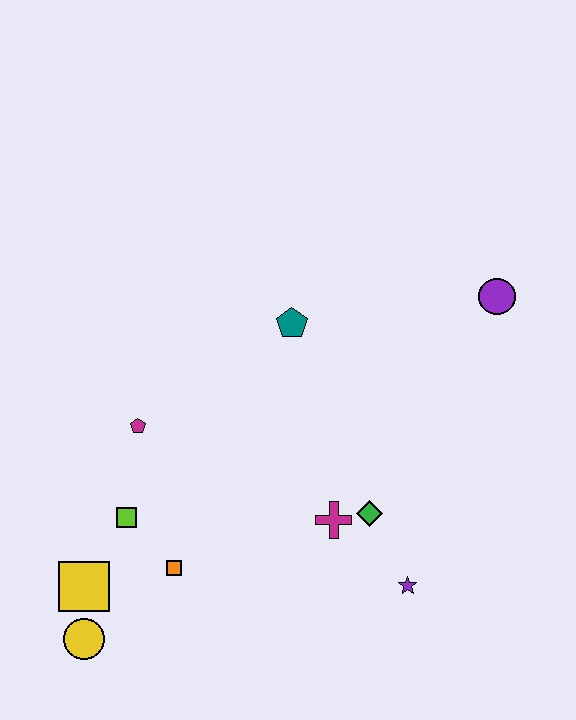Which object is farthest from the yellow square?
The purple circle is farthest from the yellow square.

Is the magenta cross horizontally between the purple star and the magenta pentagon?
Yes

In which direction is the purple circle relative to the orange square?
The purple circle is to the right of the orange square.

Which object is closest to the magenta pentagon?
The lime square is closest to the magenta pentagon.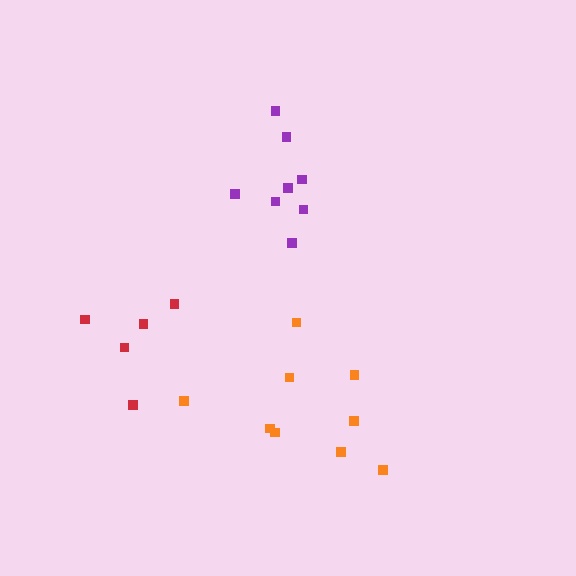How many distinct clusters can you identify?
There are 3 distinct clusters.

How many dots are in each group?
Group 1: 9 dots, Group 2: 8 dots, Group 3: 5 dots (22 total).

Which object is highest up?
The purple cluster is topmost.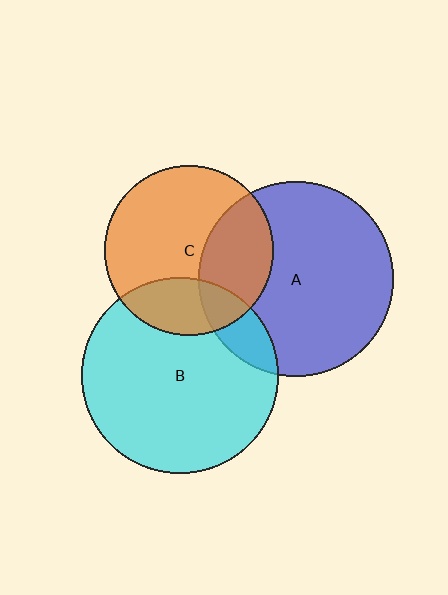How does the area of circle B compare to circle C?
Approximately 1.3 times.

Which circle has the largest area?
Circle B (cyan).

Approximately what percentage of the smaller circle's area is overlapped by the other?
Approximately 30%.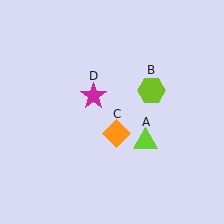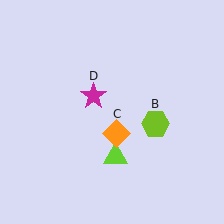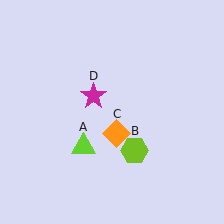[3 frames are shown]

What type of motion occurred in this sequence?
The lime triangle (object A), lime hexagon (object B) rotated clockwise around the center of the scene.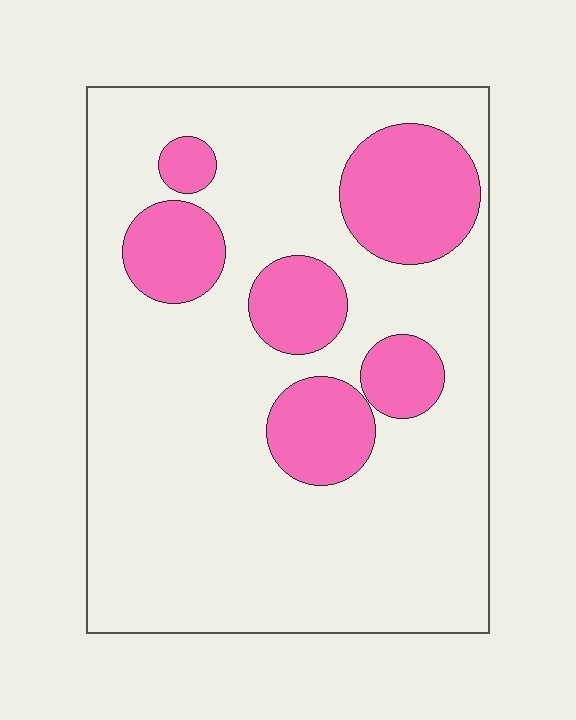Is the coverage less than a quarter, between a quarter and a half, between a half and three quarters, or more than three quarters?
Less than a quarter.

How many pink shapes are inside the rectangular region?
6.